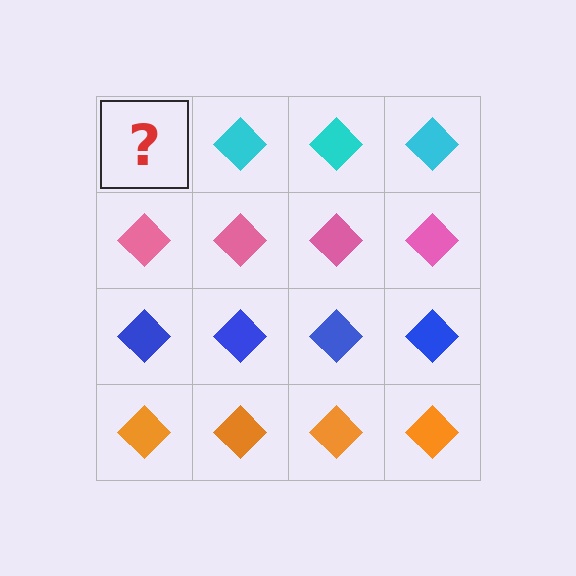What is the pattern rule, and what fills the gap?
The rule is that each row has a consistent color. The gap should be filled with a cyan diamond.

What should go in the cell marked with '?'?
The missing cell should contain a cyan diamond.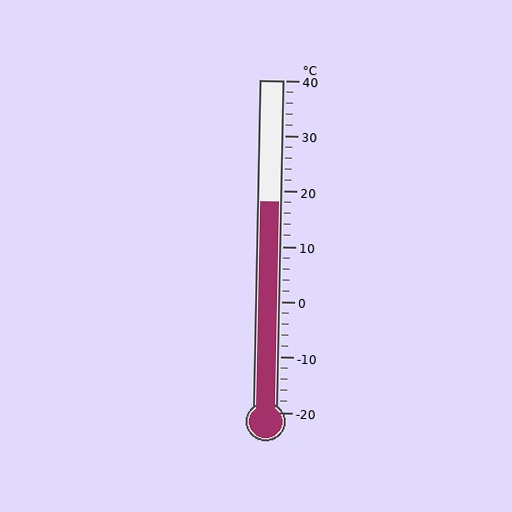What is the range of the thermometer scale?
The thermometer scale ranges from -20°C to 40°C.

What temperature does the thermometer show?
The thermometer shows approximately 18°C.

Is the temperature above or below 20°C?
The temperature is below 20°C.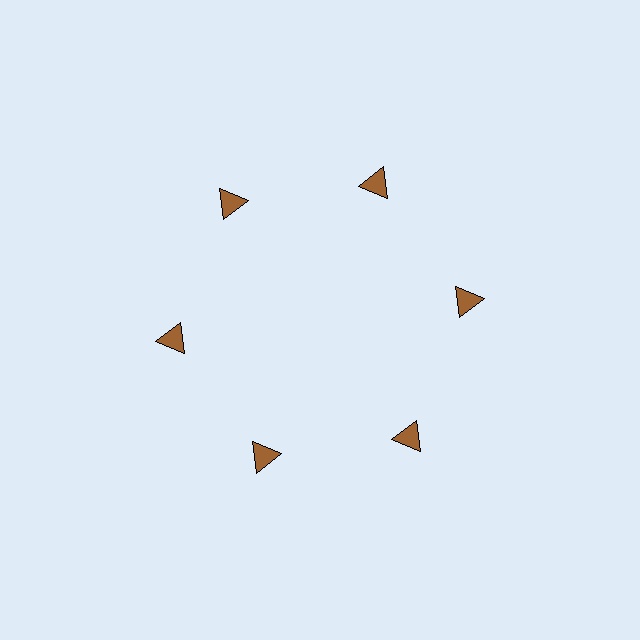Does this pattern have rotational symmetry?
Yes, this pattern has 6-fold rotational symmetry. It looks the same after rotating 60 degrees around the center.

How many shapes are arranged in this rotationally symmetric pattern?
There are 6 shapes, arranged in 6 groups of 1.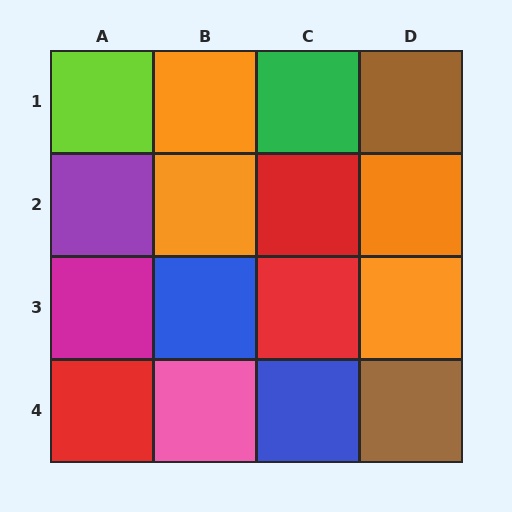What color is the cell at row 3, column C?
Red.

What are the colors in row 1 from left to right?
Lime, orange, green, brown.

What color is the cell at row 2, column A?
Purple.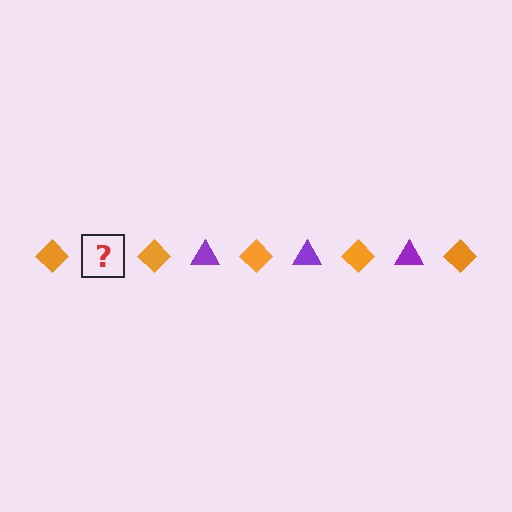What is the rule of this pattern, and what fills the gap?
The rule is that the pattern alternates between orange diamond and purple triangle. The gap should be filled with a purple triangle.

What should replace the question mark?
The question mark should be replaced with a purple triangle.